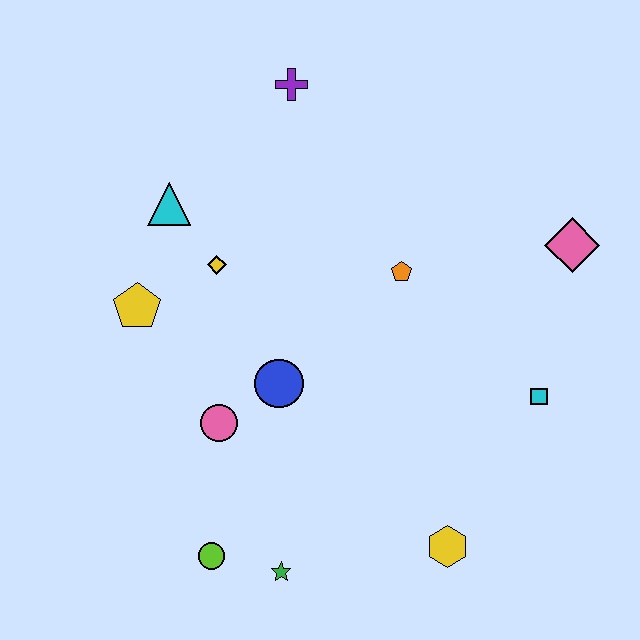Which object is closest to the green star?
The lime circle is closest to the green star.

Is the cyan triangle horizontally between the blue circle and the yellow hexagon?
No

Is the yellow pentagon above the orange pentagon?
No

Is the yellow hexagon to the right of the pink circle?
Yes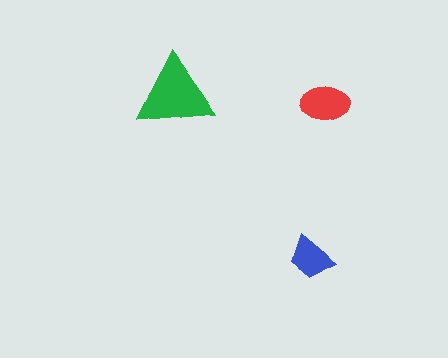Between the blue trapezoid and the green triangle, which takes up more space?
The green triangle.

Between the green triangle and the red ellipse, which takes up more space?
The green triangle.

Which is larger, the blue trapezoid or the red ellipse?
The red ellipse.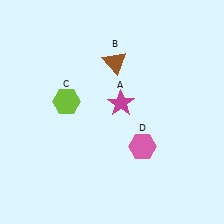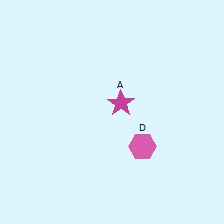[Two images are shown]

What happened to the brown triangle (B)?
The brown triangle (B) was removed in Image 2. It was in the top-right area of Image 1.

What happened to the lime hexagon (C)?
The lime hexagon (C) was removed in Image 2. It was in the top-left area of Image 1.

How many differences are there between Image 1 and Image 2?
There are 2 differences between the two images.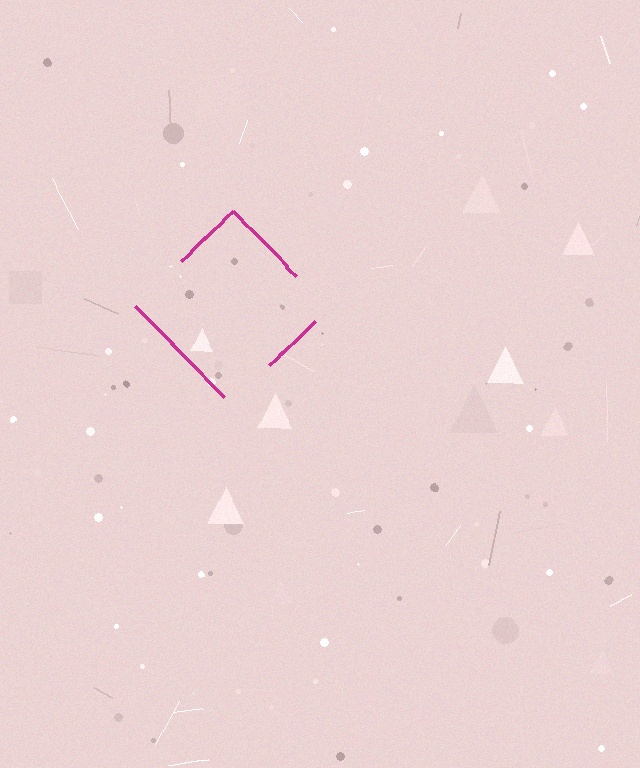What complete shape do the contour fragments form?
The contour fragments form a diamond.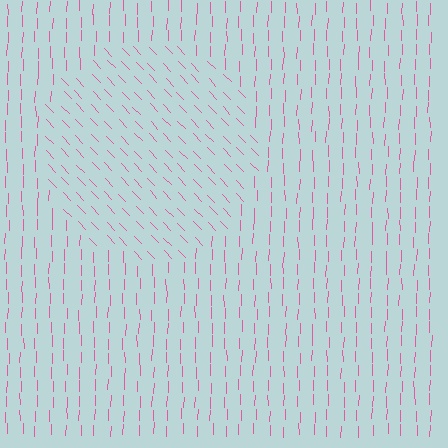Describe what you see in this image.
The image is filled with small pink line segments. A circle region in the image has lines oriented differently from the surrounding lines, creating a visible texture boundary.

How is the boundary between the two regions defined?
The boundary is defined purely by a change in line orientation (approximately 45 degrees difference). All lines are the same color and thickness.